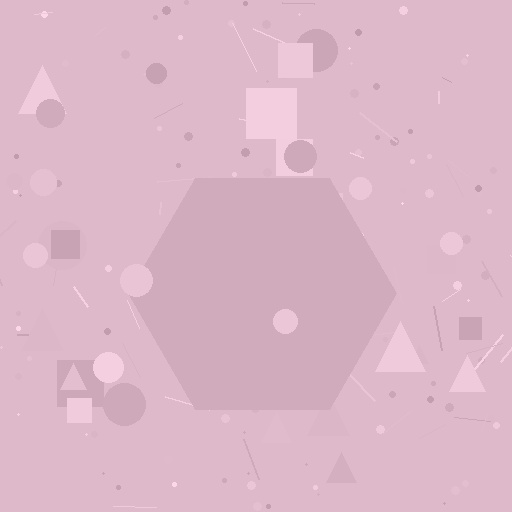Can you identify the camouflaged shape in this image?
The camouflaged shape is a hexagon.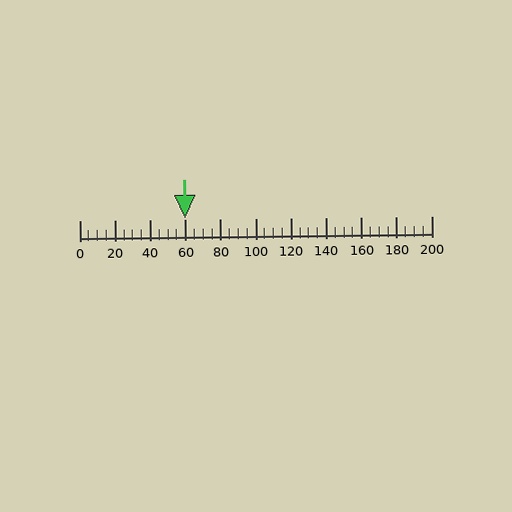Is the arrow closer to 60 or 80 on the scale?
The arrow is closer to 60.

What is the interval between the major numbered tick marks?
The major tick marks are spaced 20 units apart.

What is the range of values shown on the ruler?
The ruler shows values from 0 to 200.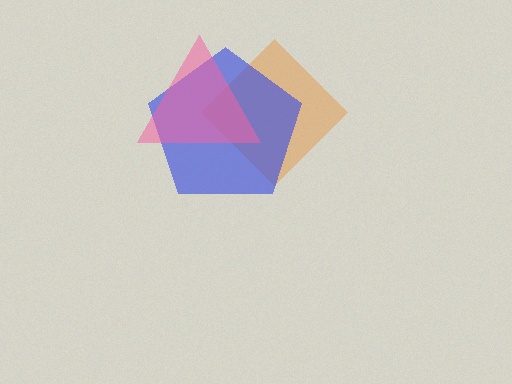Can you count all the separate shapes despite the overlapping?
Yes, there are 3 separate shapes.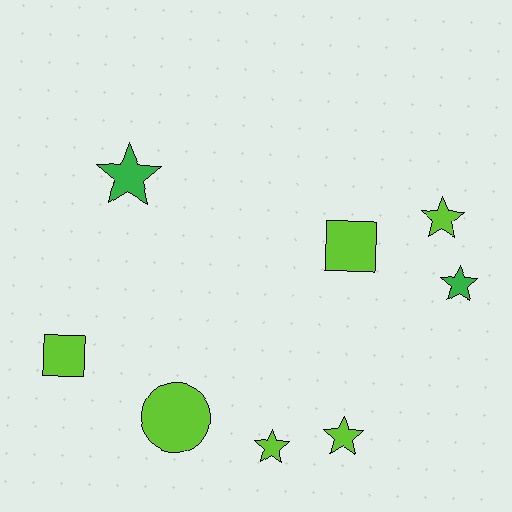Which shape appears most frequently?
Star, with 5 objects.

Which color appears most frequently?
Lime, with 6 objects.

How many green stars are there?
There are 2 green stars.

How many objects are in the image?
There are 8 objects.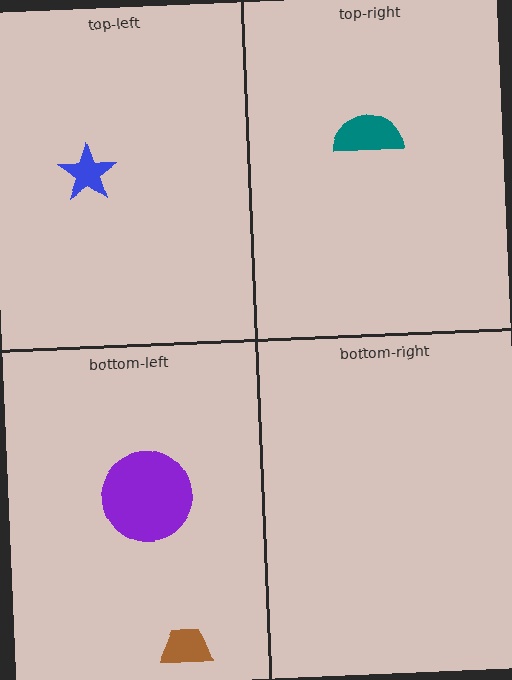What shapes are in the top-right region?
The teal semicircle.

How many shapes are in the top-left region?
1.